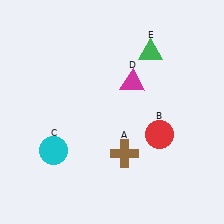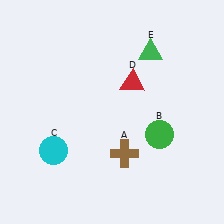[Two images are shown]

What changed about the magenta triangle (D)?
In Image 1, D is magenta. In Image 2, it changed to red.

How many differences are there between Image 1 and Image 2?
There are 2 differences between the two images.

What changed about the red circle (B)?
In Image 1, B is red. In Image 2, it changed to green.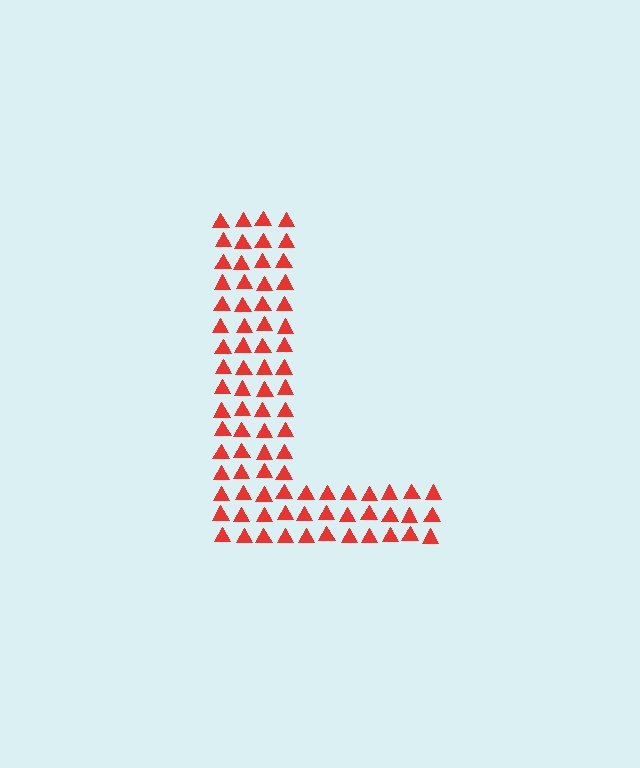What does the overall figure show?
The overall figure shows the letter L.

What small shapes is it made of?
It is made of small triangles.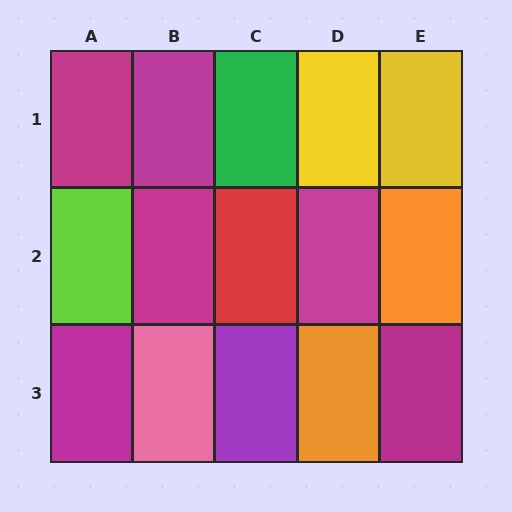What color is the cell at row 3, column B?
Pink.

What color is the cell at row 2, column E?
Orange.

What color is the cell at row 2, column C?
Red.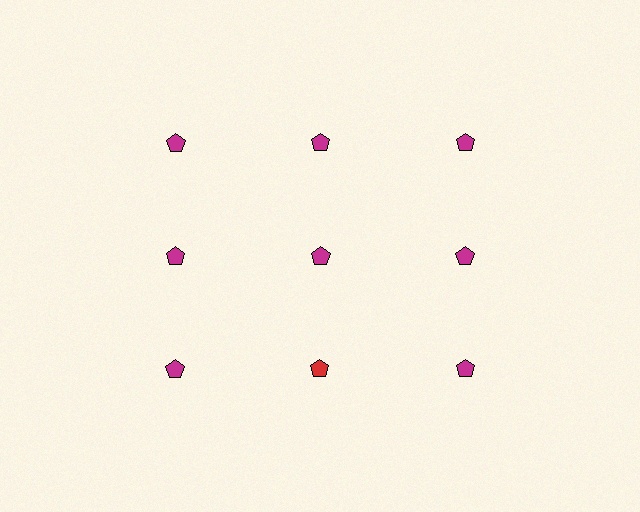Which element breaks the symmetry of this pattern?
The red pentagon in the third row, second from left column breaks the symmetry. All other shapes are magenta pentagons.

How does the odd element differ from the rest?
It has a different color: red instead of magenta.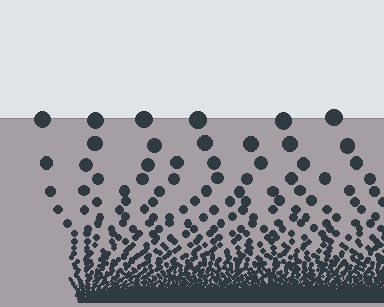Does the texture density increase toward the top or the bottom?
Density increases toward the bottom.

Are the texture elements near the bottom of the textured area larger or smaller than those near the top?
Smaller. The gradient is inverted — elements near the bottom are smaller and denser.